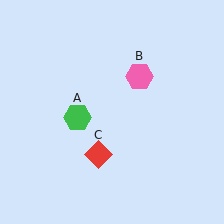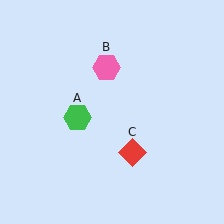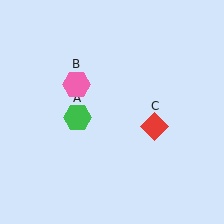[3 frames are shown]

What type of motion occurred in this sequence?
The pink hexagon (object B), red diamond (object C) rotated counterclockwise around the center of the scene.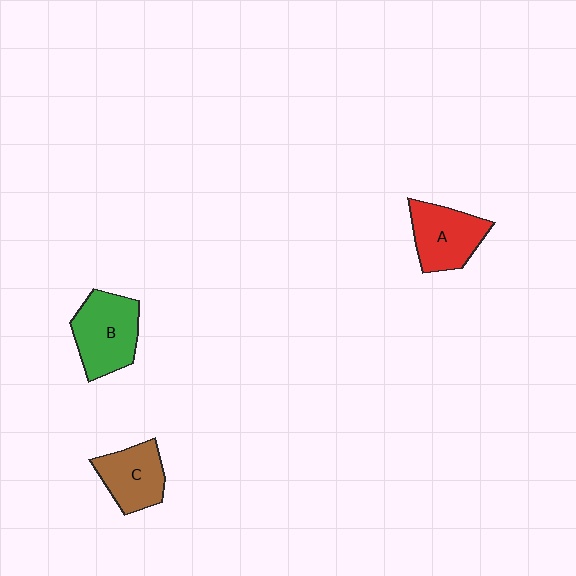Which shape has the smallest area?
Shape C (brown).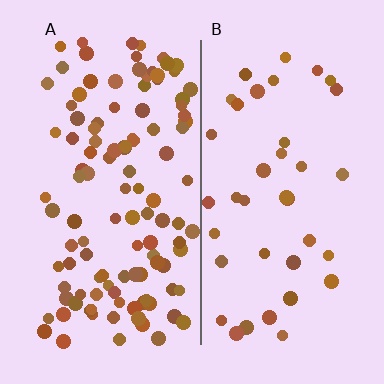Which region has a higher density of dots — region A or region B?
A (the left).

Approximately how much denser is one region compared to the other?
Approximately 2.9× — region A over region B.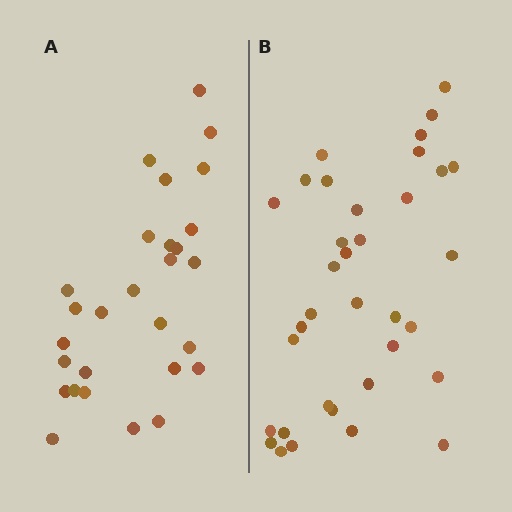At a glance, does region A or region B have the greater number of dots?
Region B (the right region) has more dots.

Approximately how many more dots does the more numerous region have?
Region B has roughly 8 or so more dots than region A.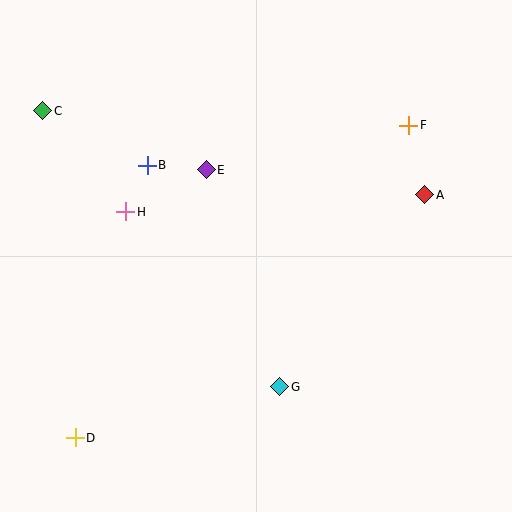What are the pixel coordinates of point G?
Point G is at (280, 387).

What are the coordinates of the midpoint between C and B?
The midpoint between C and B is at (95, 138).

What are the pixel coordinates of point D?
Point D is at (75, 438).